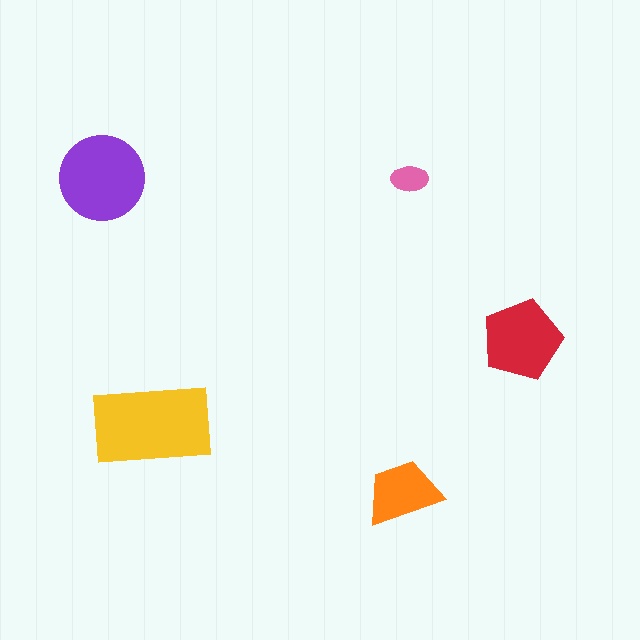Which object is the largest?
The yellow rectangle.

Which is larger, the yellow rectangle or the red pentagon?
The yellow rectangle.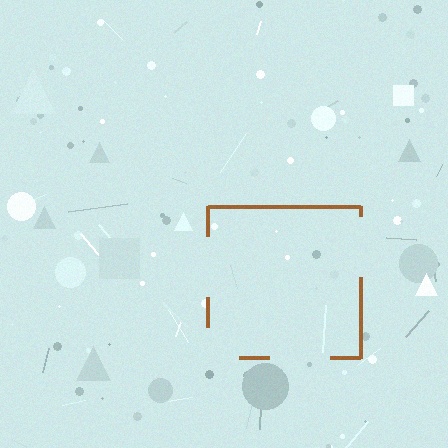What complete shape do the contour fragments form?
The contour fragments form a square.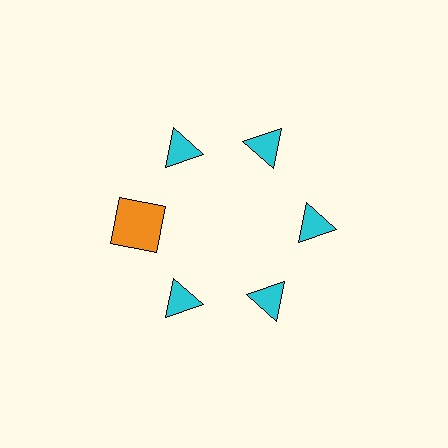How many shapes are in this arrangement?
There are 6 shapes arranged in a ring pattern.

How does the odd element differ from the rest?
It differs in both color (orange instead of cyan) and shape (square instead of triangle).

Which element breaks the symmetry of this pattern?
The orange square at roughly the 9 o'clock position breaks the symmetry. All other shapes are cyan triangles.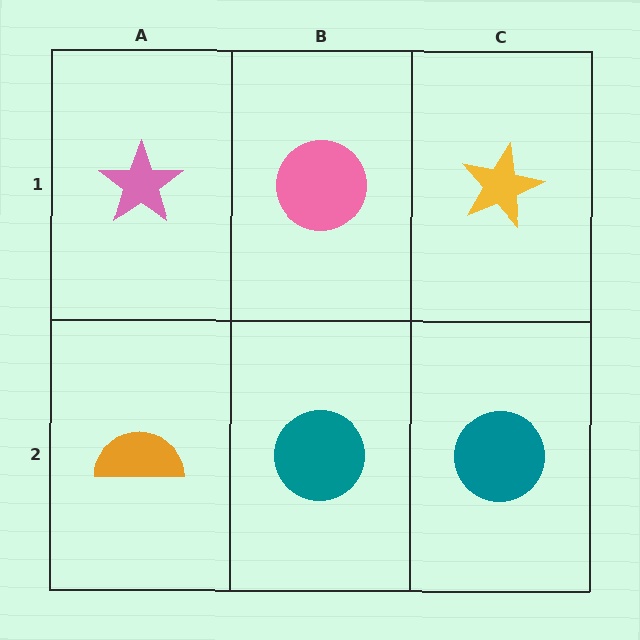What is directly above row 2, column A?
A pink star.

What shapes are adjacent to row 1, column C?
A teal circle (row 2, column C), a pink circle (row 1, column B).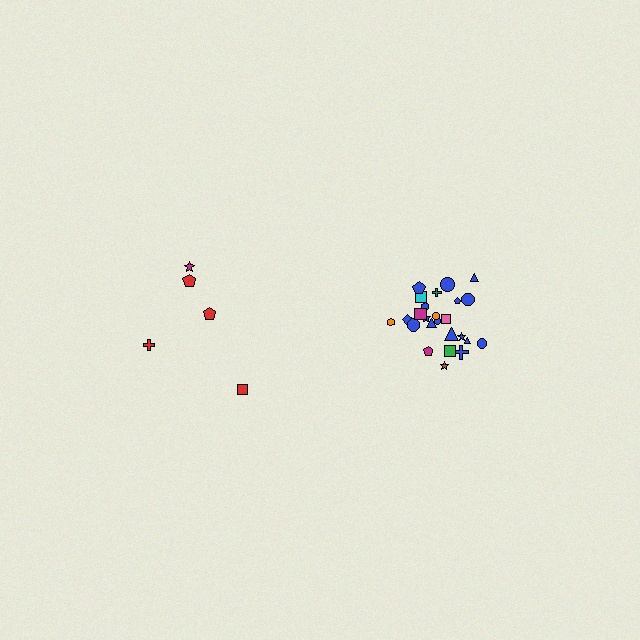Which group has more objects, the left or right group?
The right group.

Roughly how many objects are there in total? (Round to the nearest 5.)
Roughly 30 objects in total.